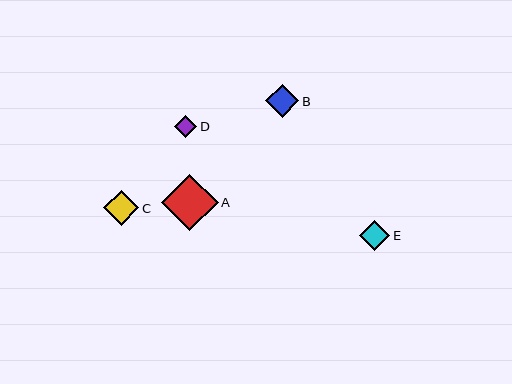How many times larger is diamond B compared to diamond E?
Diamond B is approximately 1.1 times the size of diamond E.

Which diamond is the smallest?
Diamond D is the smallest with a size of approximately 22 pixels.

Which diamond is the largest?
Diamond A is the largest with a size of approximately 56 pixels.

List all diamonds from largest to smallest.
From largest to smallest: A, C, B, E, D.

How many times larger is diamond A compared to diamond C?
Diamond A is approximately 1.6 times the size of diamond C.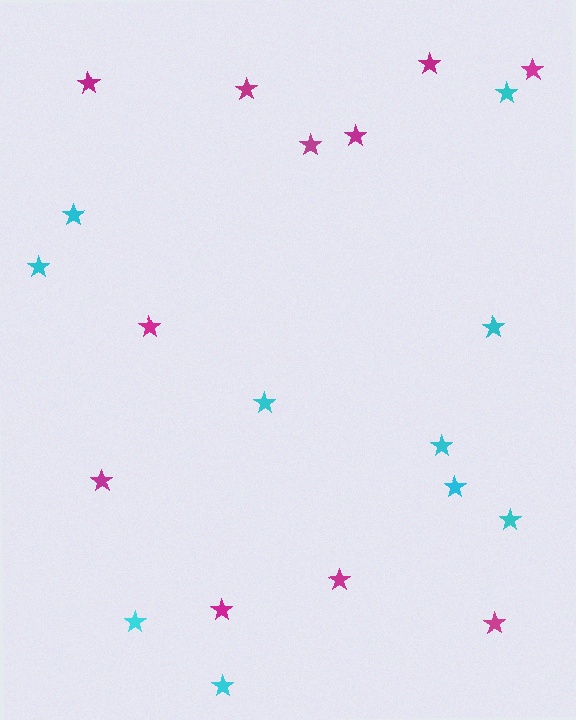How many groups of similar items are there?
There are 2 groups: one group of cyan stars (10) and one group of magenta stars (11).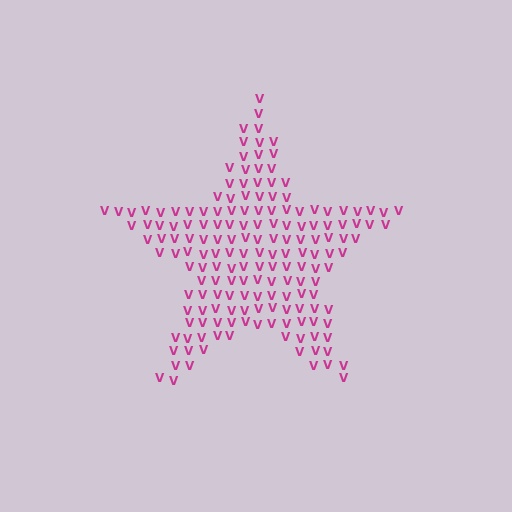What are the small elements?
The small elements are letter V's.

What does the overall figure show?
The overall figure shows a star.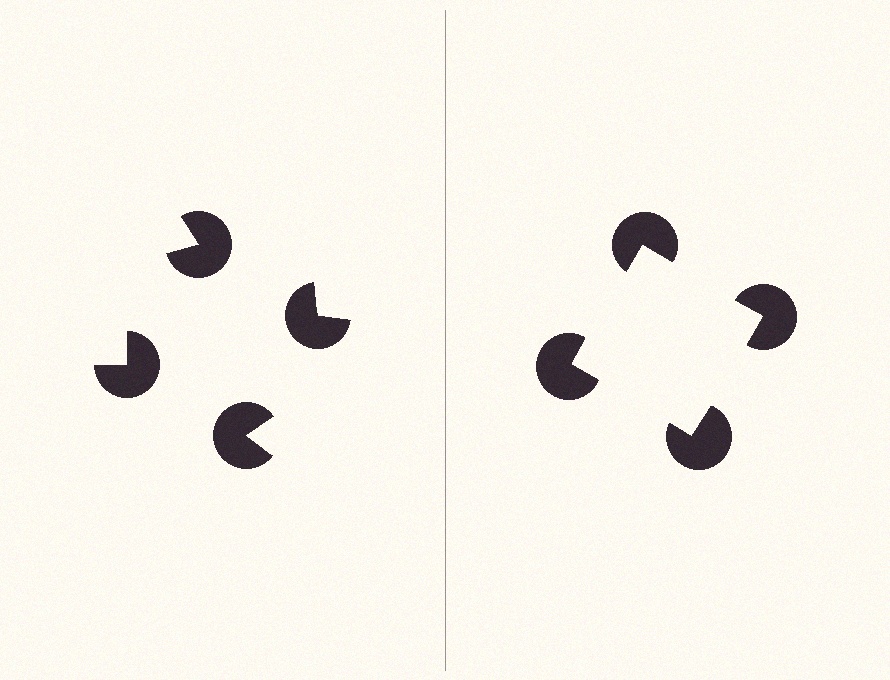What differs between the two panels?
The pac-man discs are positioned identically on both sides; only the wedge orientations differ. On the right they align to a square; on the left they are misaligned.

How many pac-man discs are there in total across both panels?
8 — 4 on each side.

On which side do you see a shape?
An illusory square appears on the right side. On the left side the wedge cuts are rotated, so no coherent shape forms.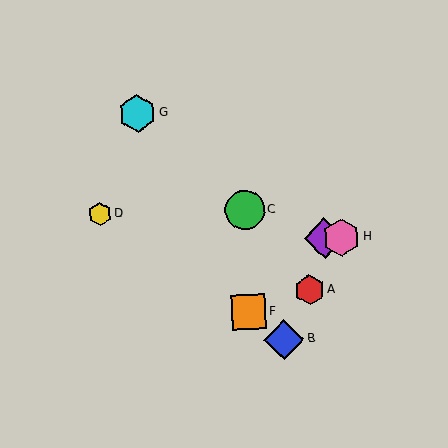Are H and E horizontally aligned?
Yes, both are at y≈237.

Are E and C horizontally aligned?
No, E is at y≈238 and C is at y≈210.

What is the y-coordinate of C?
Object C is at y≈210.